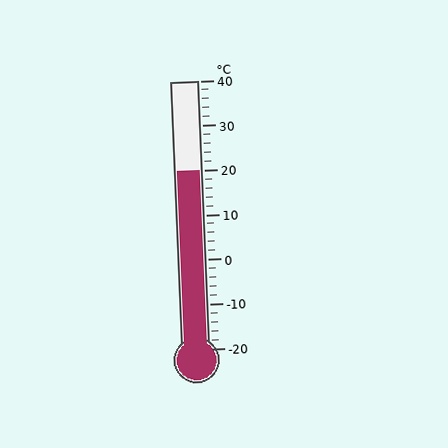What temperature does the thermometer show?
The thermometer shows approximately 20°C.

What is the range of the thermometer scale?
The thermometer scale ranges from -20°C to 40°C.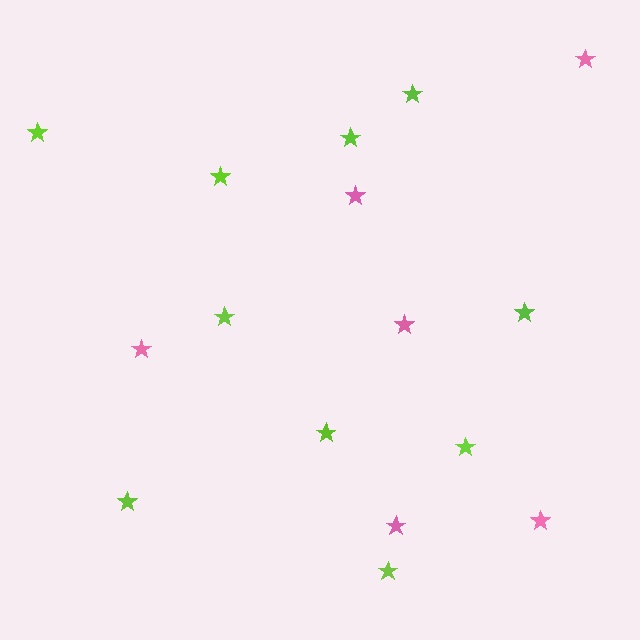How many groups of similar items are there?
There are 2 groups: one group of lime stars (10) and one group of pink stars (6).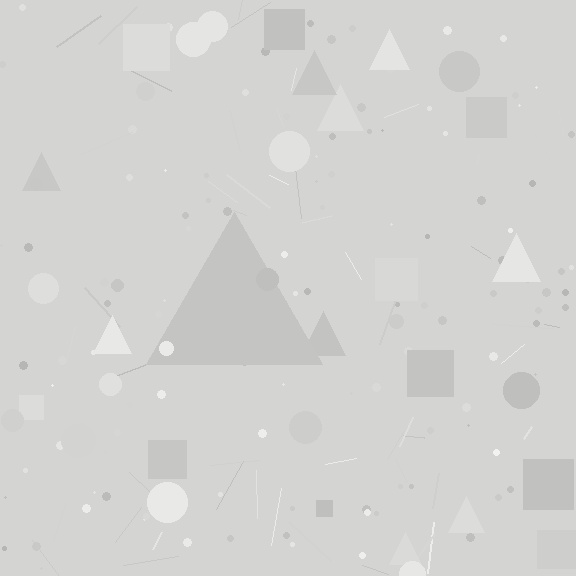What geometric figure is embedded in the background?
A triangle is embedded in the background.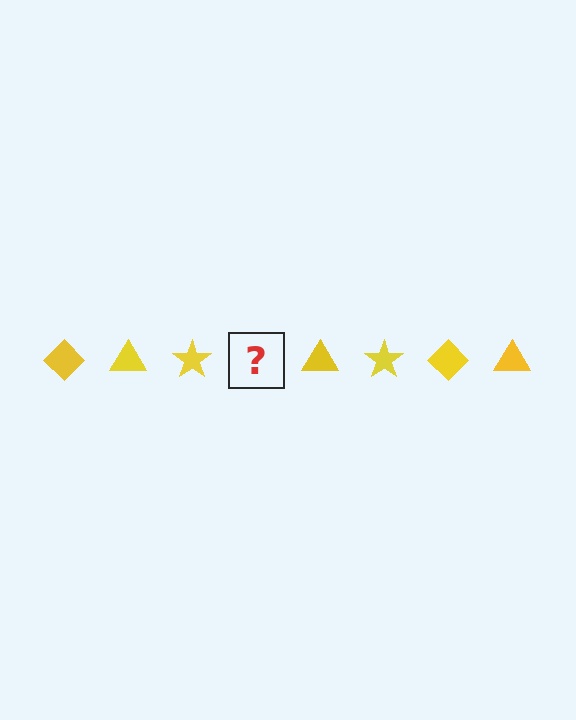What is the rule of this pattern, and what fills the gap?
The rule is that the pattern cycles through diamond, triangle, star shapes in yellow. The gap should be filled with a yellow diamond.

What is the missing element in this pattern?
The missing element is a yellow diamond.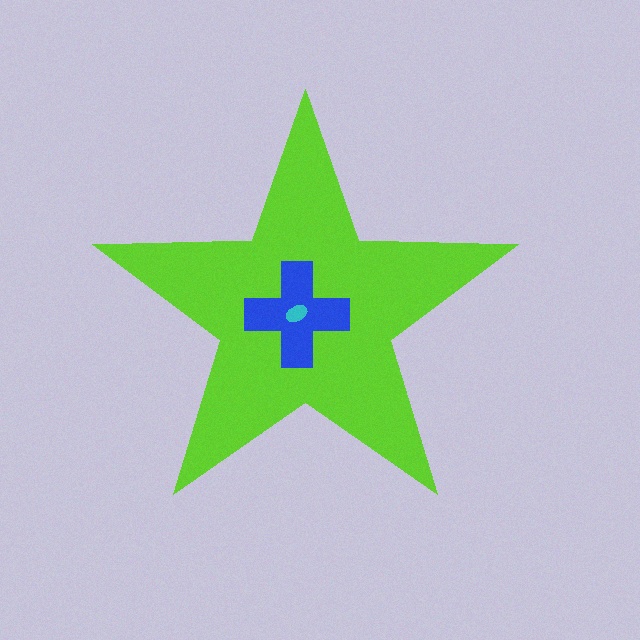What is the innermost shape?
The cyan ellipse.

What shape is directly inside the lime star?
The blue cross.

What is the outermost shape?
The lime star.